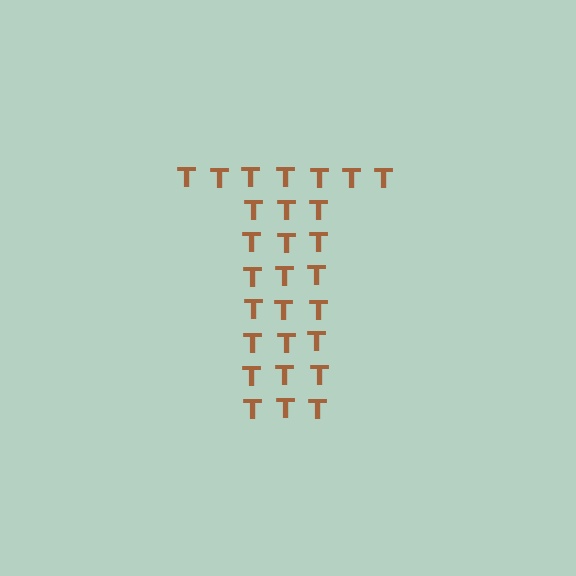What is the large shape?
The large shape is the letter T.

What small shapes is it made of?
It is made of small letter T's.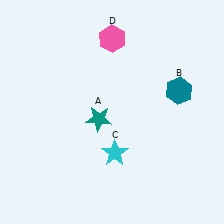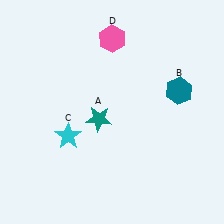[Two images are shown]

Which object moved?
The cyan star (C) moved left.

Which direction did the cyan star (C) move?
The cyan star (C) moved left.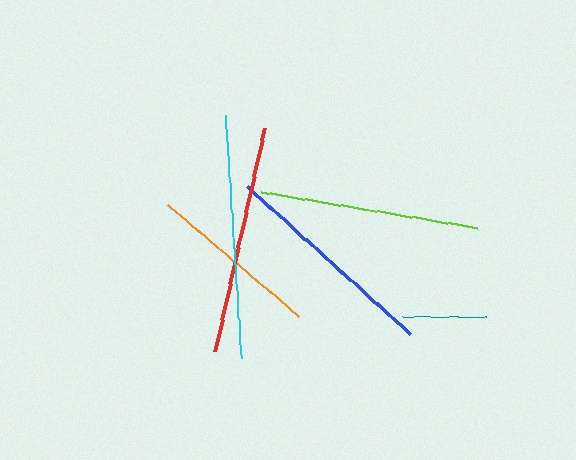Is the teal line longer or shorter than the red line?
The red line is longer than the teal line.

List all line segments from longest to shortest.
From longest to shortest: cyan, red, blue, lime, orange, teal.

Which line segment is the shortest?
The teal line is the shortest at approximately 83 pixels.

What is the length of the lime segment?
The lime segment is approximately 219 pixels long.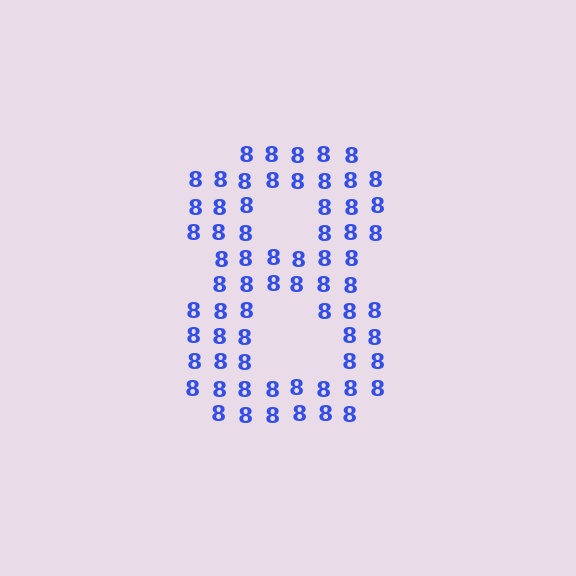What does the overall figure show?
The overall figure shows the digit 8.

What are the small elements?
The small elements are digit 8's.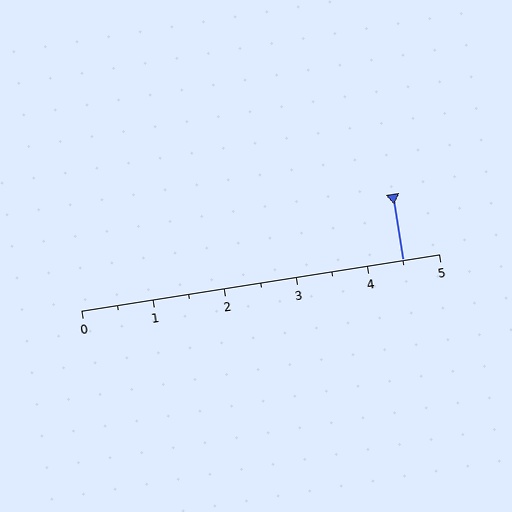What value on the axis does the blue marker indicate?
The marker indicates approximately 4.5.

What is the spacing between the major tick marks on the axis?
The major ticks are spaced 1 apart.